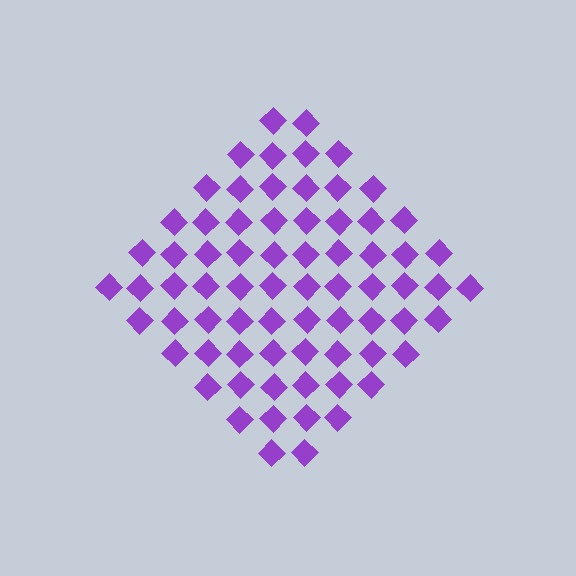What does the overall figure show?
The overall figure shows a diamond.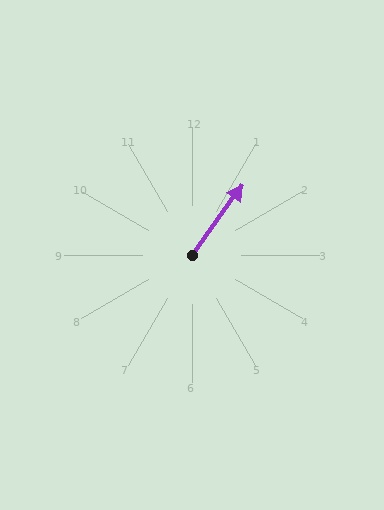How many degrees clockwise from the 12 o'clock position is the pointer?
Approximately 35 degrees.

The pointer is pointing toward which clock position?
Roughly 1 o'clock.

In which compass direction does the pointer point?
Northeast.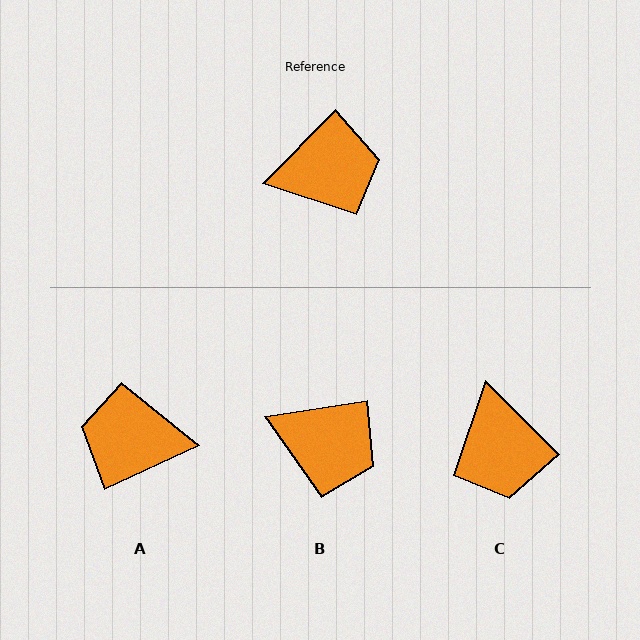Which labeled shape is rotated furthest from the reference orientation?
A, about 159 degrees away.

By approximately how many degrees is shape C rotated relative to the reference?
Approximately 90 degrees clockwise.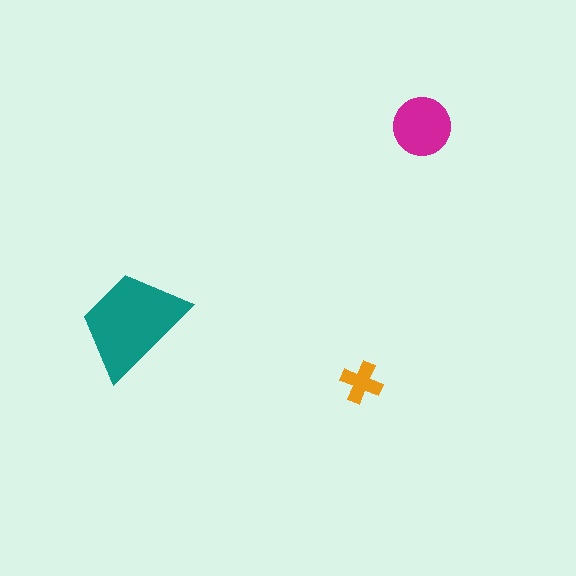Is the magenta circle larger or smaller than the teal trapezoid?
Smaller.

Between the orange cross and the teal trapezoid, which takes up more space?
The teal trapezoid.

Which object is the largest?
The teal trapezoid.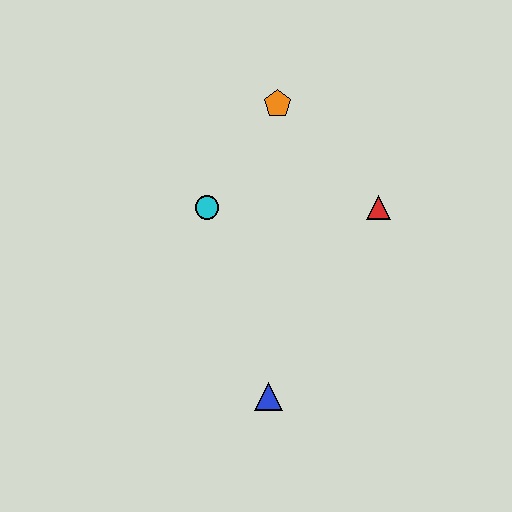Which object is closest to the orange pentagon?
The cyan circle is closest to the orange pentagon.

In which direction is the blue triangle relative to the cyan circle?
The blue triangle is below the cyan circle.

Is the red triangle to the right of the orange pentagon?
Yes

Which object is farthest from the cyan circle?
The blue triangle is farthest from the cyan circle.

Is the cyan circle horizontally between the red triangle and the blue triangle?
No